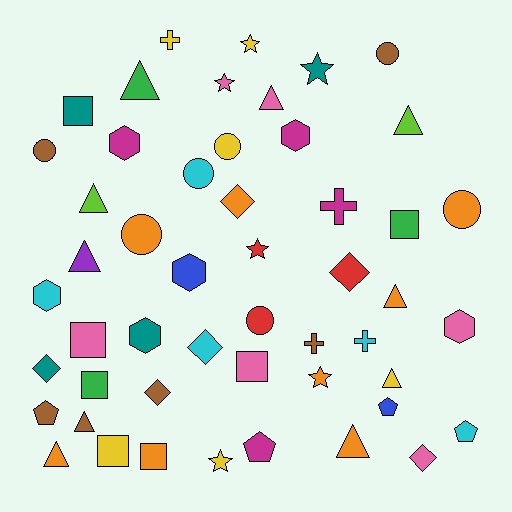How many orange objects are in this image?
There are 8 orange objects.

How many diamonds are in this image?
There are 6 diamonds.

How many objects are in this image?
There are 50 objects.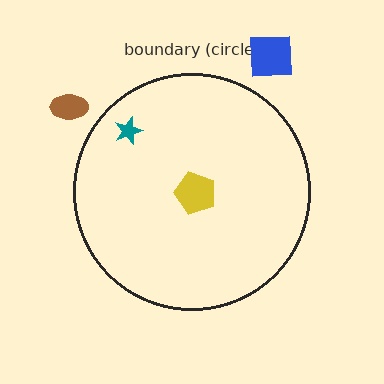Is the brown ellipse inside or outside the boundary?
Outside.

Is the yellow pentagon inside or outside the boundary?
Inside.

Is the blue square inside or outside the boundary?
Outside.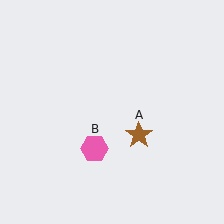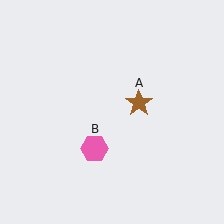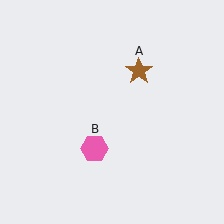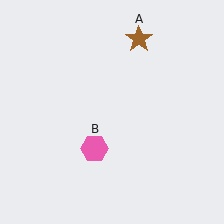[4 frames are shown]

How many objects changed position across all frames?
1 object changed position: brown star (object A).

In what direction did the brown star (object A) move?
The brown star (object A) moved up.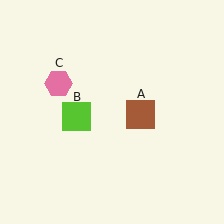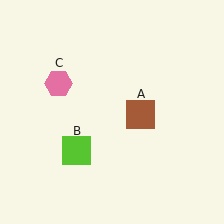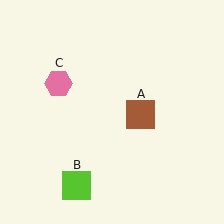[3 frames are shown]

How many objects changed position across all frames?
1 object changed position: lime square (object B).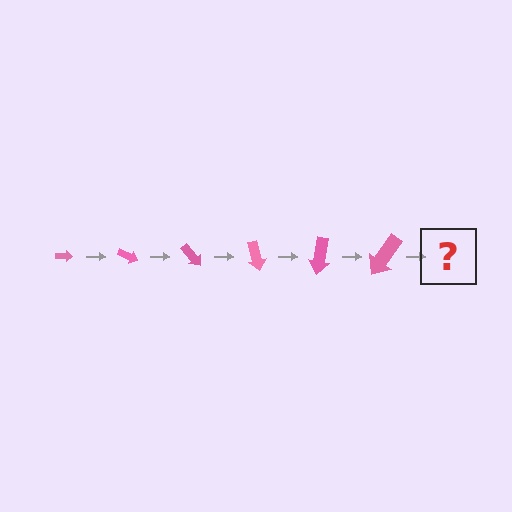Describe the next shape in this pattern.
It should be an arrow, larger than the previous one and rotated 150 degrees from the start.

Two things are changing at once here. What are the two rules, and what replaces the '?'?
The two rules are that the arrow grows larger each step and it rotates 25 degrees each step. The '?' should be an arrow, larger than the previous one and rotated 150 degrees from the start.